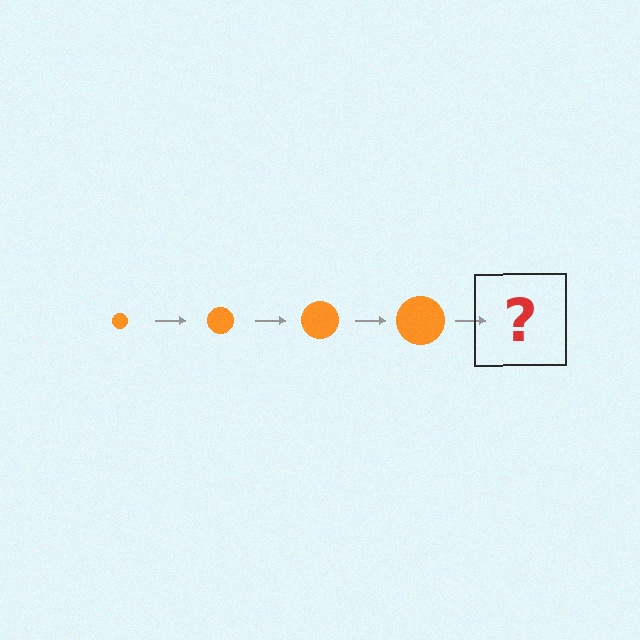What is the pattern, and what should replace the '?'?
The pattern is that the circle gets progressively larger each step. The '?' should be an orange circle, larger than the previous one.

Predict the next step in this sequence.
The next step is an orange circle, larger than the previous one.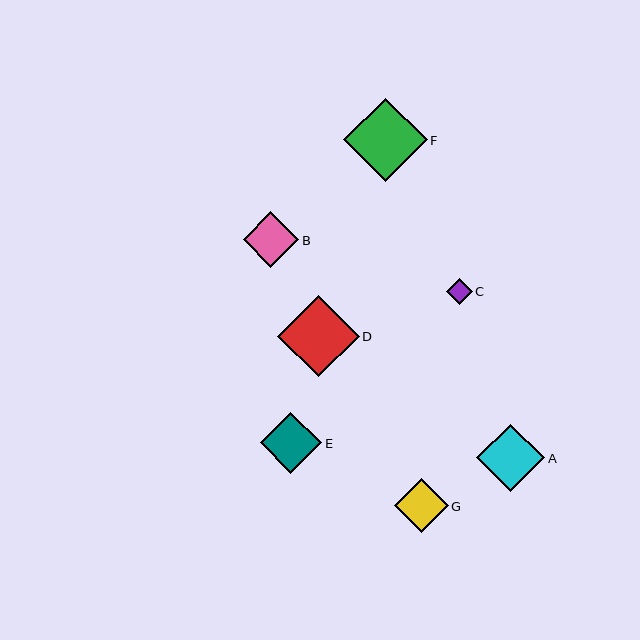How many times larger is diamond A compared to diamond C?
Diamond A is approximately 2.6 times the size of diamond C.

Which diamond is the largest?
Diamond F is the largest with a size of approximately 83 pixels.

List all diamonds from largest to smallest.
From largest to smallest: F, D, A, E, B, G, C.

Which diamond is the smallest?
Diamond C is the smallest with a size of approximately 26 pixels.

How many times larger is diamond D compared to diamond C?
Diamond D is approximately 3.1 times the size of diamond C.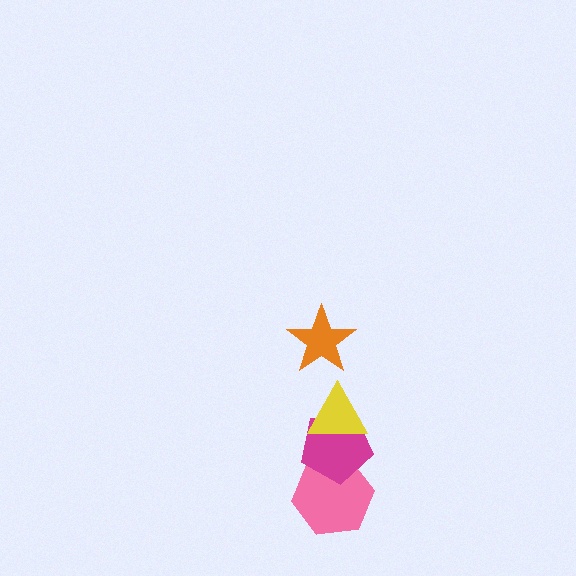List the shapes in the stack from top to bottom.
From top to bottom: the orange star, the yellow triangle, the magenta pentagon, the pink hexagon.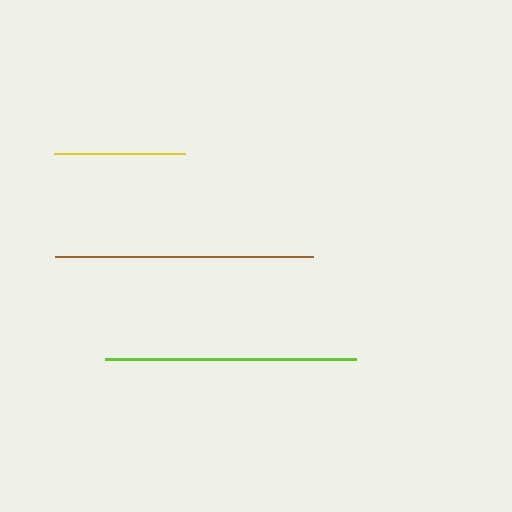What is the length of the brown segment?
The brown segment is approximately 258 pixels long.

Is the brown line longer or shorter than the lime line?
The brown line is longer than the lime line.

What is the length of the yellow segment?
The yellow segment is approximately 132 pixels long.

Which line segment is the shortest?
The yellow line is the shortest at approximately 132 pixels.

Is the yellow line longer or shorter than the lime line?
The lime line is longer than the yellow line.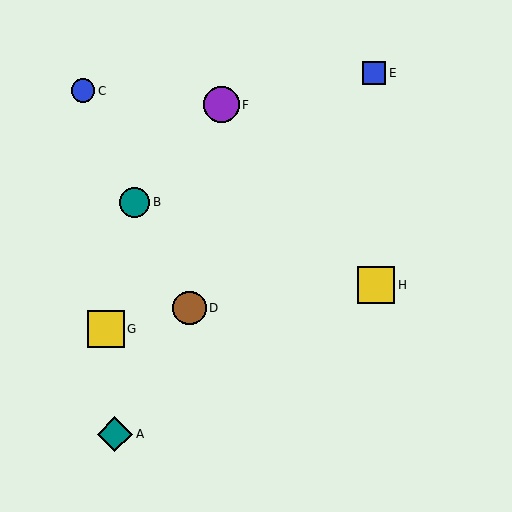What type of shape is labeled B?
Shape B is a teal circle.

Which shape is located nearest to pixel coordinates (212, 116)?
The purple circle (labeled F) at (221, 105) is nearest to that location.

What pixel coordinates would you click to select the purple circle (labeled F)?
Click at (221, 105) to select the purple circle F.